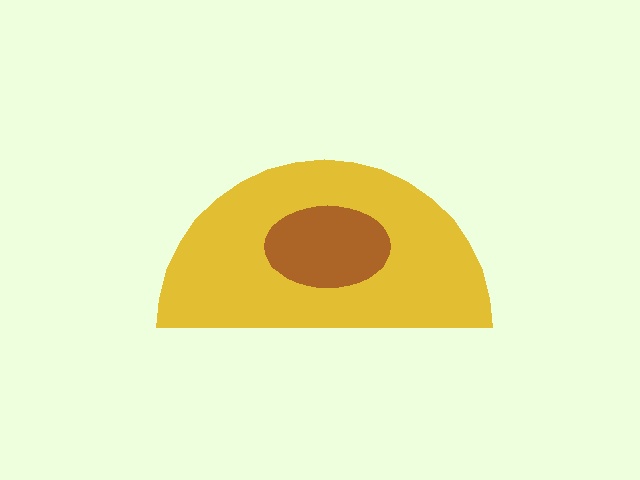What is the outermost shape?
The yellow semicircle.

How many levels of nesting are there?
2.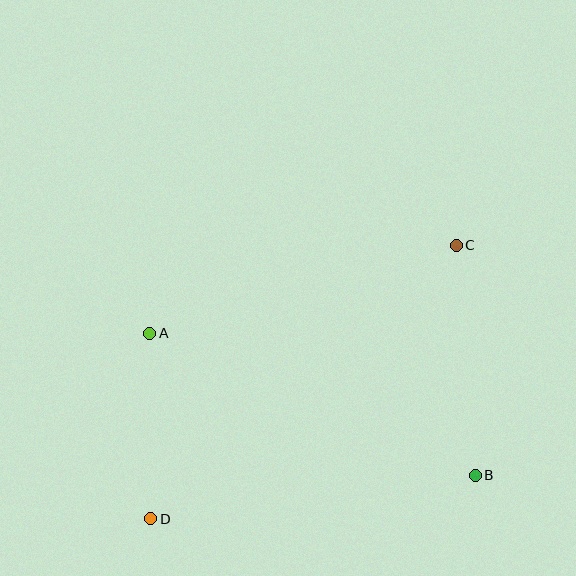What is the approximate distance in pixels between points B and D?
The distance between B and D is approximately 328 pixels.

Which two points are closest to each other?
Points A and D are closest to each other.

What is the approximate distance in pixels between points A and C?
The distance between A and C is approximately 319 pixels.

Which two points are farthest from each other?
Points C and D are farthest from each other.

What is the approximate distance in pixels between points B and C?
The distance between B and C is approximately 231 pixels.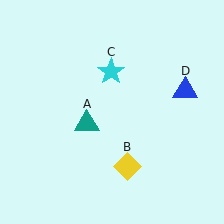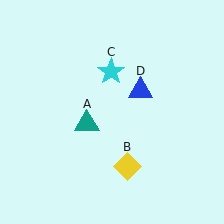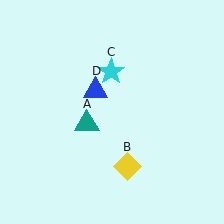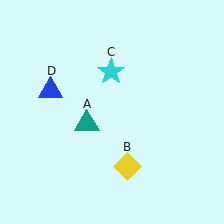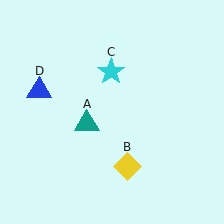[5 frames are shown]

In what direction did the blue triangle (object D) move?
The blue triangle (object D) moved left.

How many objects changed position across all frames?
1 object changed position: blue triangle (object D).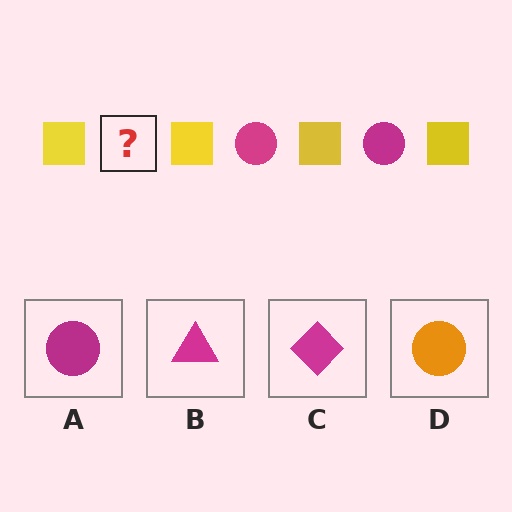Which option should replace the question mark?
Option A.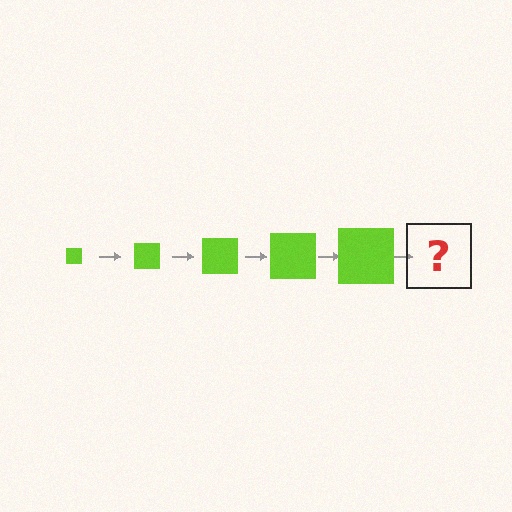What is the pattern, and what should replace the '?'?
The pattern is that the square gets progressively larger each step. The '?' should be a lime square, larger than the previous one.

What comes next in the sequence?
The next element should be a lime square, larger than the previous one.